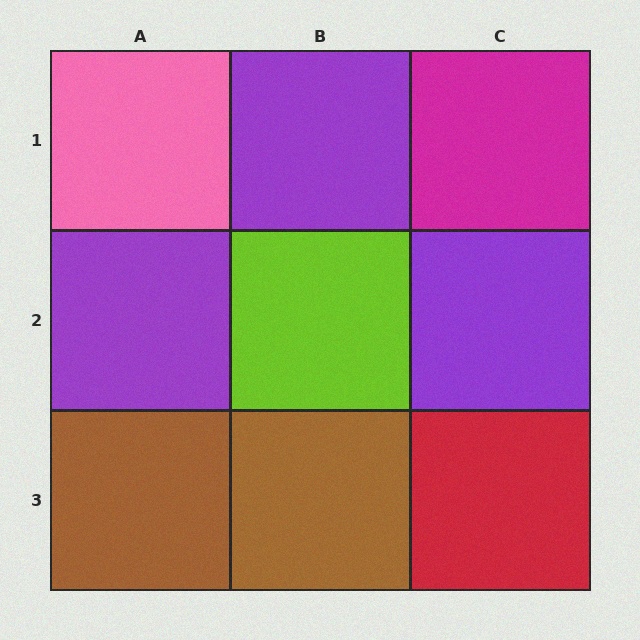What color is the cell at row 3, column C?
Red.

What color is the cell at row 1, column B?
Purple.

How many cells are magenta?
1 cell is magenta.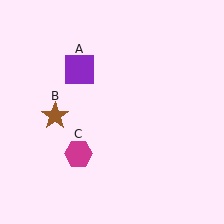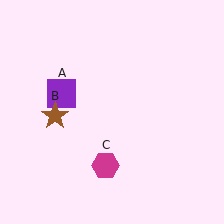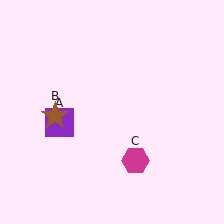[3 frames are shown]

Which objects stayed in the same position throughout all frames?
Brown star (object B) remained stationary.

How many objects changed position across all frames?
2 objects changed position: purple square (object A), magenta hexagon (object C).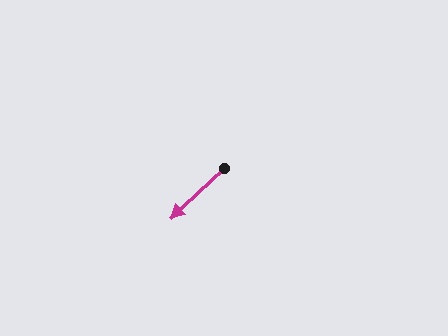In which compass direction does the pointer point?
Southwest.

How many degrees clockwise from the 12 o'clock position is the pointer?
Approximately 227 degrees.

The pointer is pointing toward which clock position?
Roughly 8 o'clock.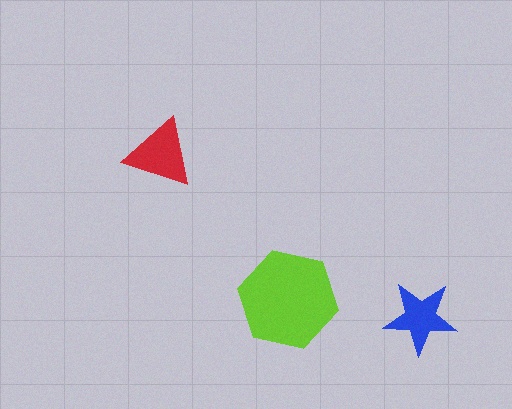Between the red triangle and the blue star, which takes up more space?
The red triangle.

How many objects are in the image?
There are 3 objects in the image.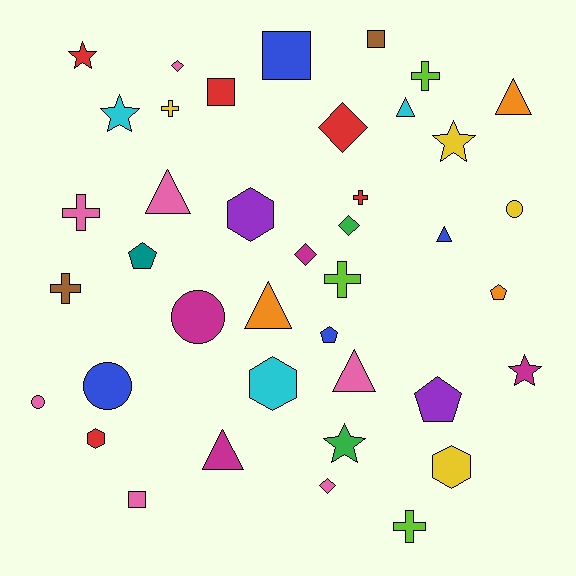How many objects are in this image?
There are 40 objects.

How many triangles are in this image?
There are 7 triangles.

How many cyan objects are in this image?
There are 3 cyan objects.